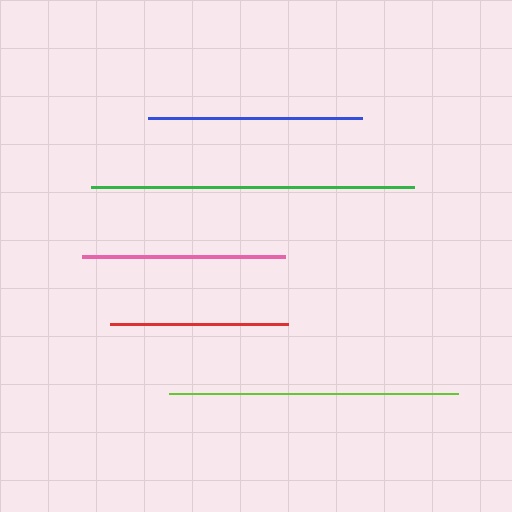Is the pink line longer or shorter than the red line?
The pink line is longer than the red line.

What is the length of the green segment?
The green segment is approximately 323 pixels long.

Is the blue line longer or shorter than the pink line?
The blue line is longer than the pink line.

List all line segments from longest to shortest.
From longest to shortest: green, lime, blue, pink, red.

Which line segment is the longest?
The green line is the longest at approximately 323 pixels.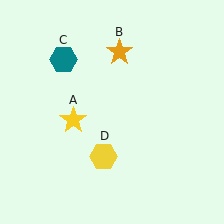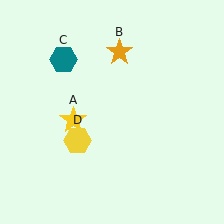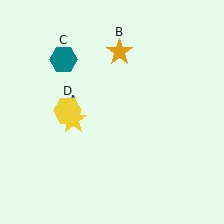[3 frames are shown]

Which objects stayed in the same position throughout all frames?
Yellow star (object A) and orange star (object B) and teal hexagon (object C) remained stationary.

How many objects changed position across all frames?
1 object changed position: yellow hexagon (object D).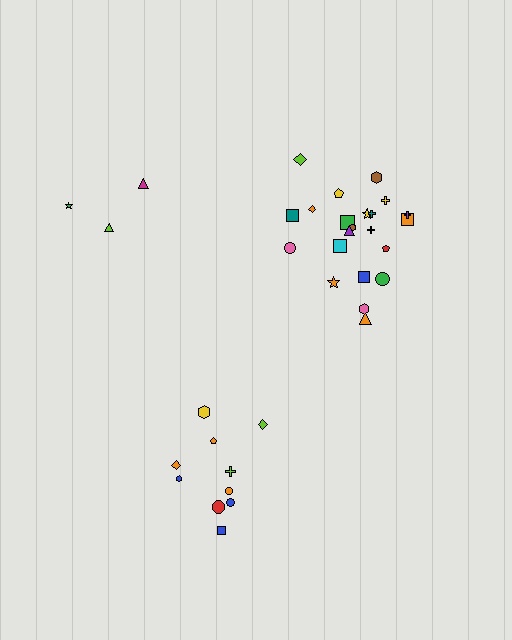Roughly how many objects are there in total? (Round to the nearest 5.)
Roughly 35 objects in total.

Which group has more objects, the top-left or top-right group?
The top-right group.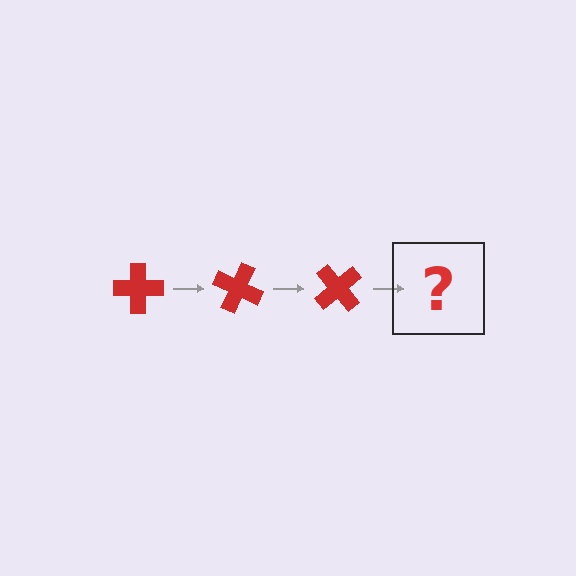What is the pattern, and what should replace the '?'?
The pattern is that the cross rotates 25 degrees each step. The '?' should be a red cross rotated 75 degrees.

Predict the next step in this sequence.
The next step is a red cross rotated 75 degrees.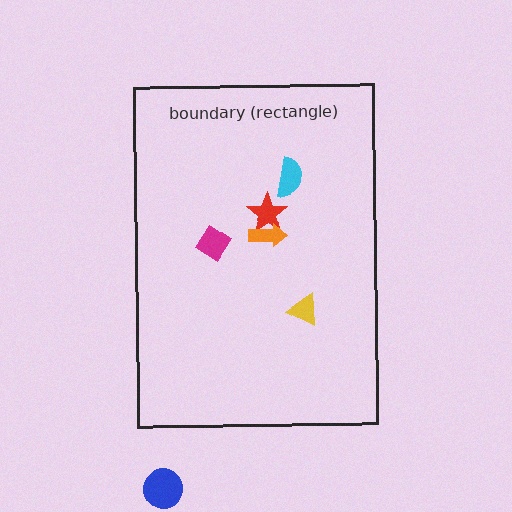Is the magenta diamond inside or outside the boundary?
Inside.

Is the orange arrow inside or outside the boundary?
Inside.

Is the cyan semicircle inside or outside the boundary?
Inside.